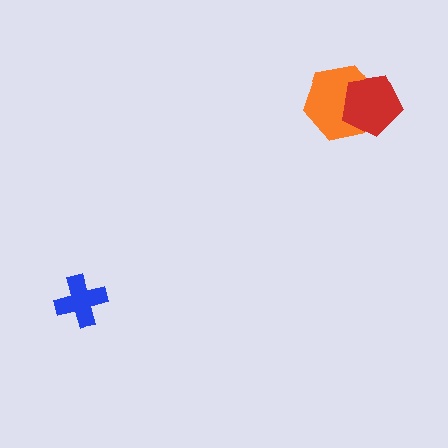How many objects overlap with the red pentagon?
1 object overlaps with the red pentagon.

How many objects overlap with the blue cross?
0 objects overlap with the blue cross.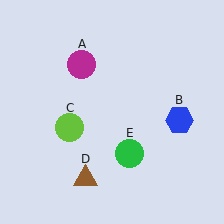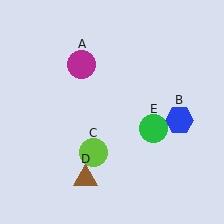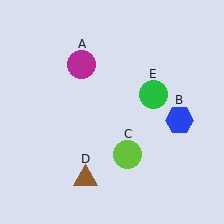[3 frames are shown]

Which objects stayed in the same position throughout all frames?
Magenta circle (object A) and blue hexagon (object B) and brown triangle (object D) remained stationary.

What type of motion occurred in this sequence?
The lime circle (object C), green circle (object E) rotated counterclockwise around the center of the scene.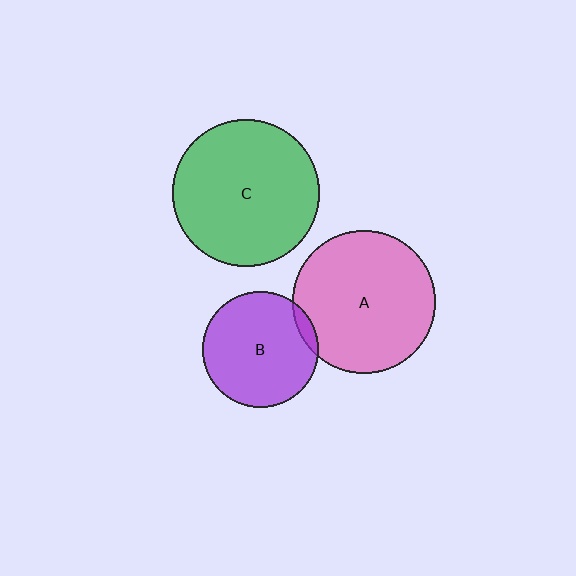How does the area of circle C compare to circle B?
Approximately 1.6 times.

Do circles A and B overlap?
Yes.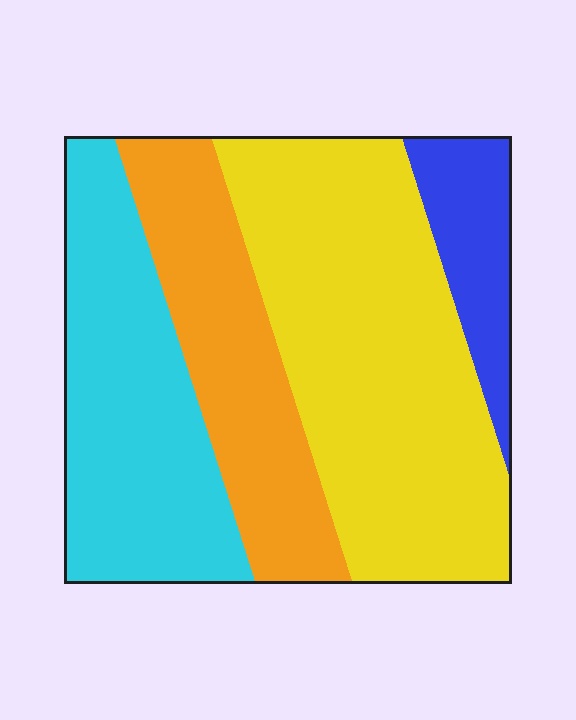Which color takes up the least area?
Blue, at roughly 10%.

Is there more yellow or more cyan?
Yellow.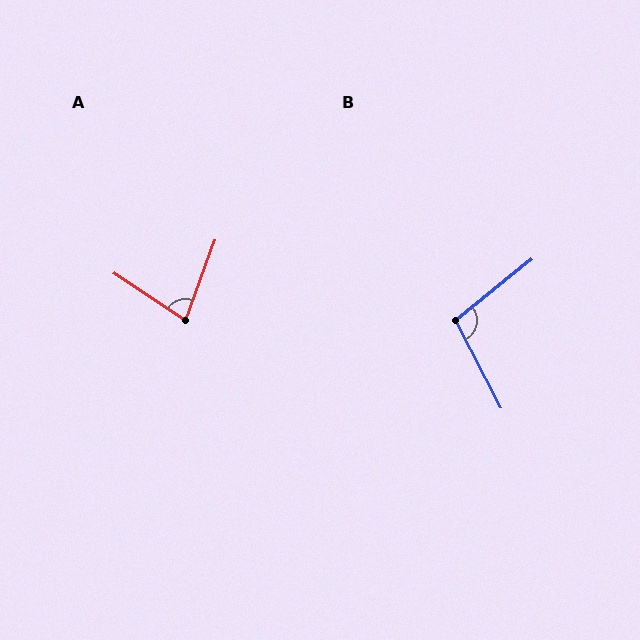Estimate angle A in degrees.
Approximately 77 degrees.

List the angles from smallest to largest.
A (77°), B (101°).